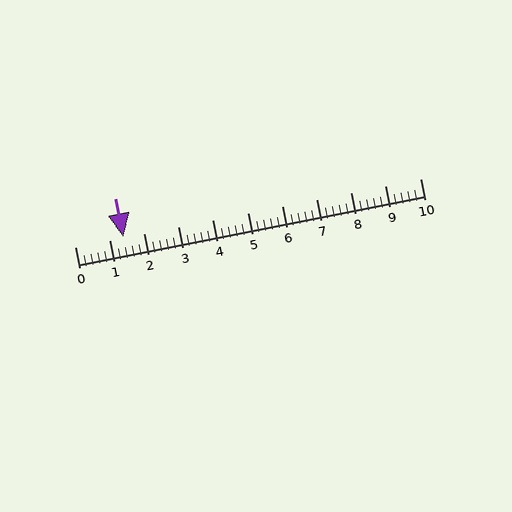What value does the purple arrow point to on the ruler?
The purple arrow points to approximately 1.4.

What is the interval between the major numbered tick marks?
The major tick marks are spaced 1 units apart.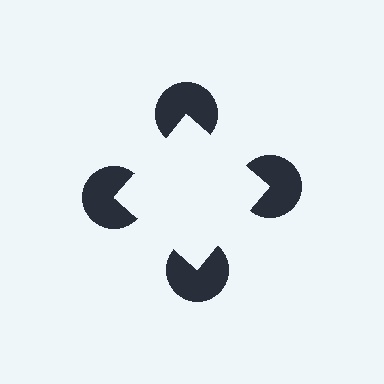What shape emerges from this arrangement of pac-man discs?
An illusory square — its edges are inferred from the aligned wedge cuts in the pac-man discs, not physically drawn.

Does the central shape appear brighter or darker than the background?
It typically appears slightly brighter than the background, even though no actual brightness change is drawn.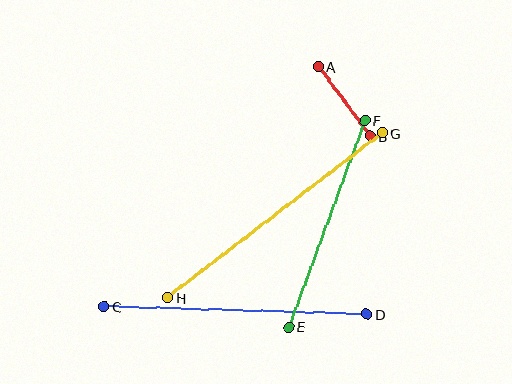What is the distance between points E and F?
The distance is approximately 220 pixels.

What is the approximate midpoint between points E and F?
The midpoint is at approximately (327, 224) pixels.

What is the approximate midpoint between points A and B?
The midpoint is at approximately (344, 101) pixels.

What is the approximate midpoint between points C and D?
The midpoint is at approximately (236, 310) pixels.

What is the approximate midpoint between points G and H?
The midpoint is at approximately (275, 215) pixels.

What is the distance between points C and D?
The distance is approximately 263 pixels.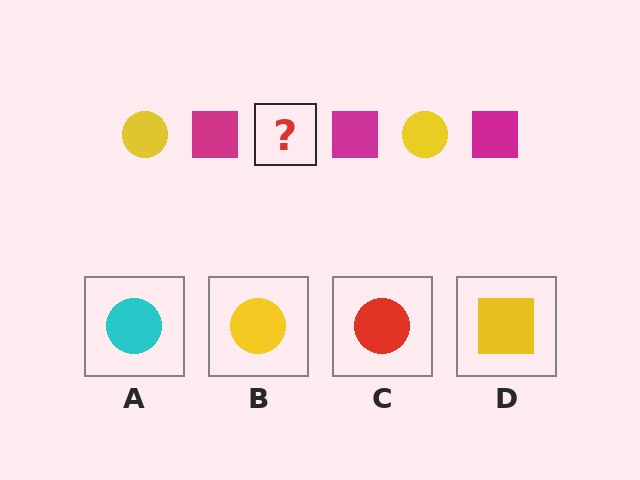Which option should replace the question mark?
Option B.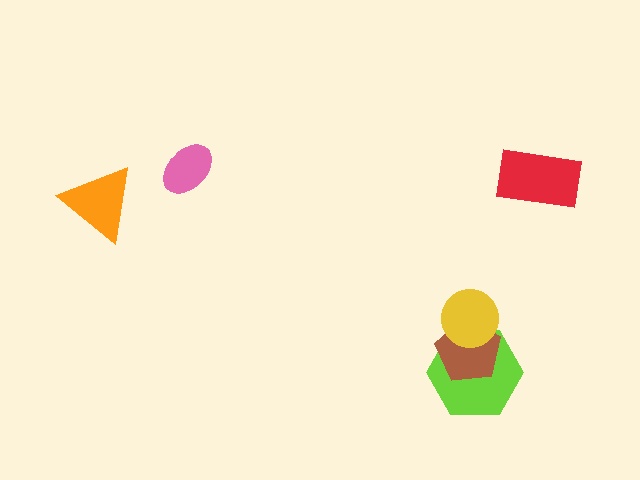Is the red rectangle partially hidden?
No, no other shape covers it.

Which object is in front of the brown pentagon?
The yellow circle is in front of the brown pentagon.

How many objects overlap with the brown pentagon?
2 objects overlap with the brown pentagon.